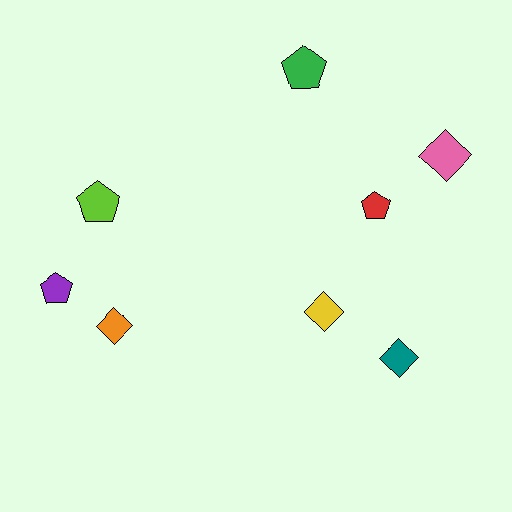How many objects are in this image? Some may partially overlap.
There are 8 objects.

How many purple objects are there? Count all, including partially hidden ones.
There is 1 purple object.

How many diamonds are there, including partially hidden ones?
There are 4 diamonds.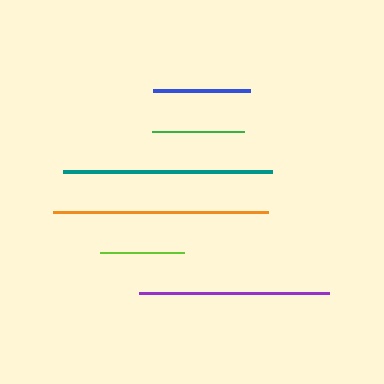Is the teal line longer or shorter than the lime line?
The teal line is longer than the lime line.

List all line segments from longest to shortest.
From longest to shortest: orange, teal, purple, blue, green, lime.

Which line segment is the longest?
The orange line is the longest at approximately 215 pixels.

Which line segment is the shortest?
The lime line is the shortest at approximately 84 pixels.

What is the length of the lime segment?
The lime segment is approximately 84 pixels long.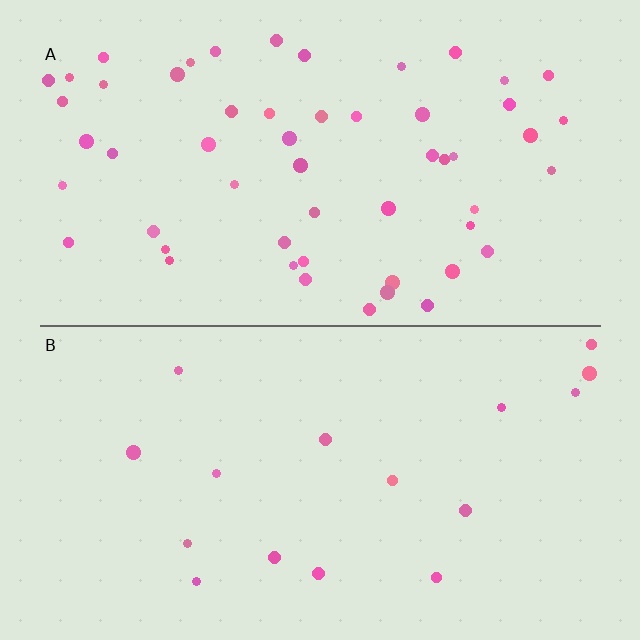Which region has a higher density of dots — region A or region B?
A (the top).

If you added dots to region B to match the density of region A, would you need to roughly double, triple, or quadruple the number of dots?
Approximately triple.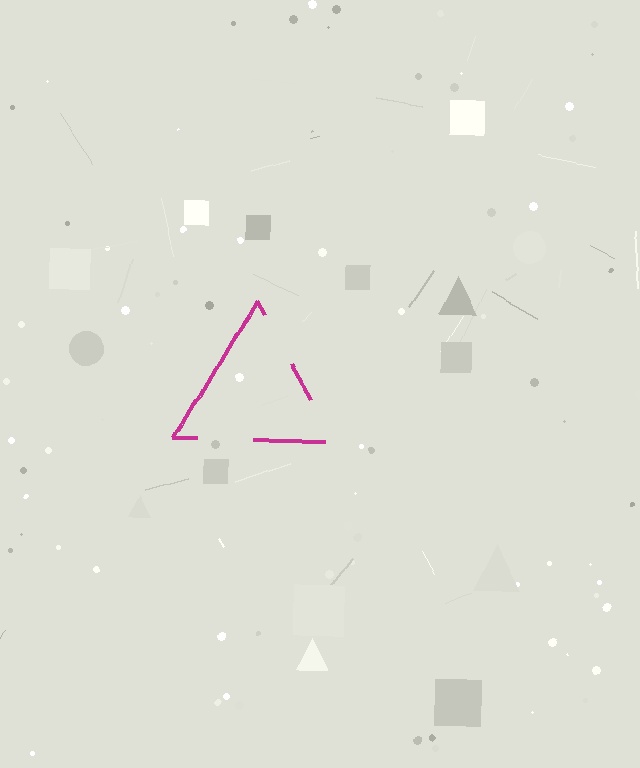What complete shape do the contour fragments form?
The contour fragments form a triangle.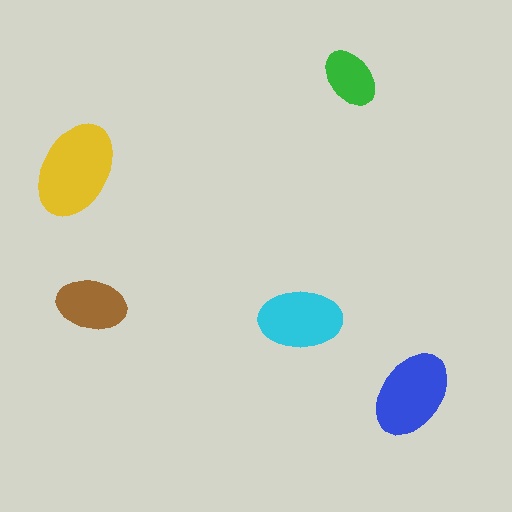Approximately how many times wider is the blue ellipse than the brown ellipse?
About 1.5 times wider.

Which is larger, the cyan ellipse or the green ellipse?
The cyan one.